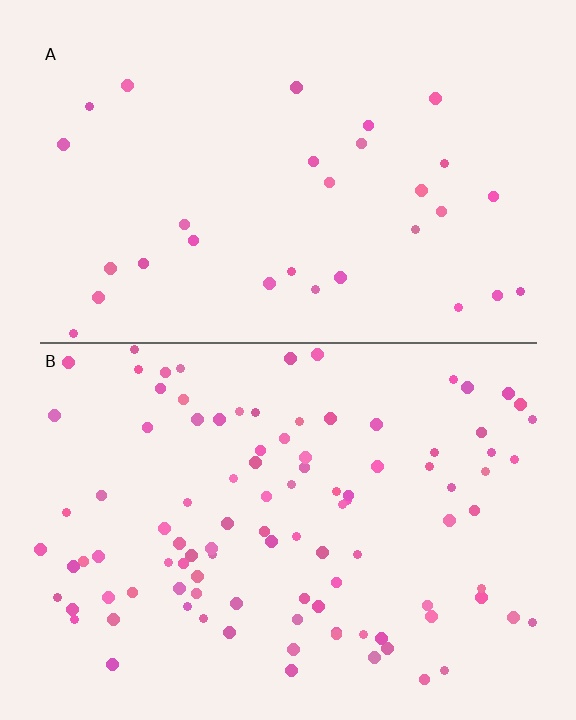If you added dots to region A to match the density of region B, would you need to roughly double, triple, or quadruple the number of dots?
Approximately triple.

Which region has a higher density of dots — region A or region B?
B (the bottom).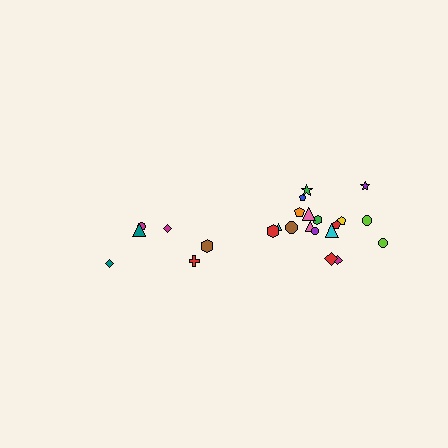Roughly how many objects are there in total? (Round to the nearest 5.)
Roughly 25 objects in total.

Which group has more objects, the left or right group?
The right group.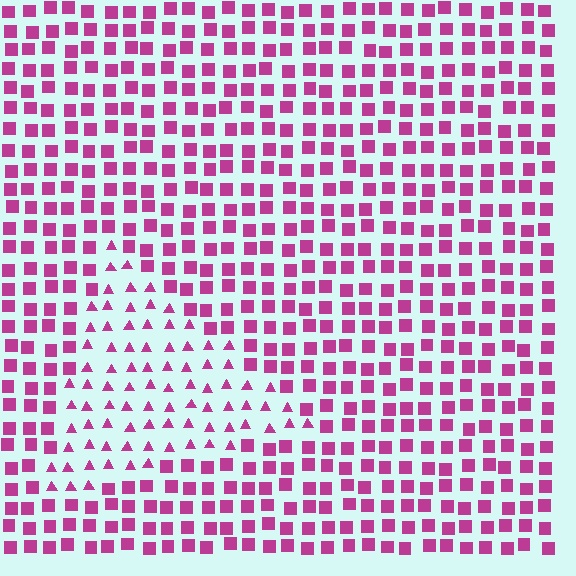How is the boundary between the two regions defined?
The boundary is defined by a change in element shape: triangles inside vs. squares outside. All elements share the same color and spacing.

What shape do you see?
I see a triangle.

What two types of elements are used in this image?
The image uses triangles inside the triangle region and squares outside it.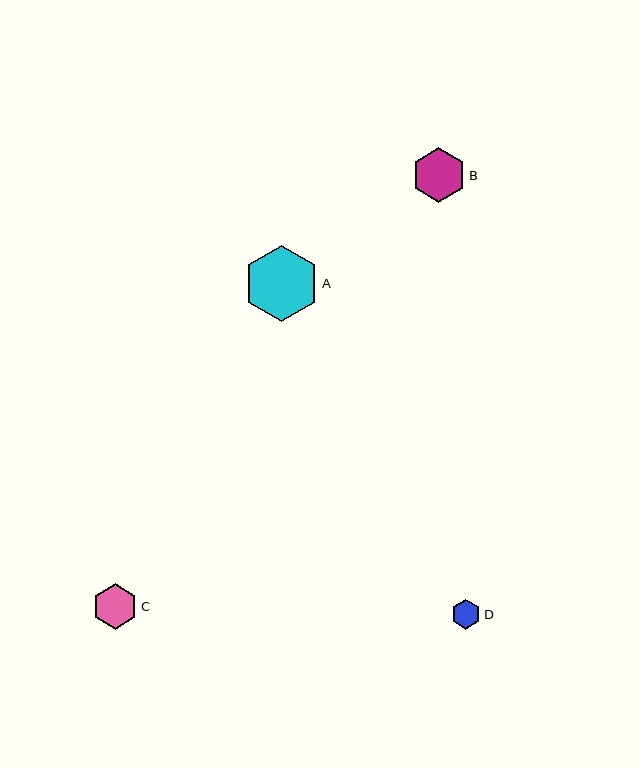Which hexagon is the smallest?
Hexagon D is the smallest with a size of approximately 30 pixels.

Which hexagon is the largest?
Hexagon A is the largest with a size of approximately 76 pixels.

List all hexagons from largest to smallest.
From largest to smallest: A, B, C, D.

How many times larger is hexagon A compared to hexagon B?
Hexagon A is approximately 1.4 times the size of hexagon B.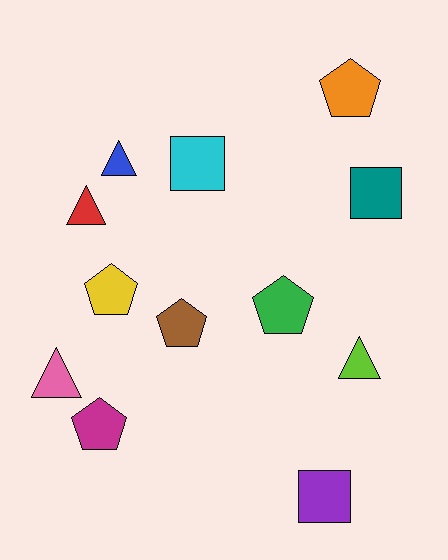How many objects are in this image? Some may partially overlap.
There are 12 objects.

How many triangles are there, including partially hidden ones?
There are 4 triangles.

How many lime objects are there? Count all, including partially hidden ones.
There is 1 lime object.